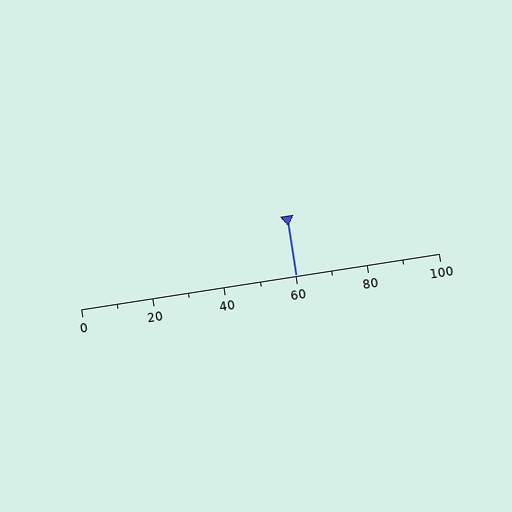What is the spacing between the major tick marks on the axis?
The major ticks are spaced 20 apart.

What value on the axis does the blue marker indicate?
The marker indicates approximately 60.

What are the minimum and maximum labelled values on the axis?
The axis runs from 0 to 100.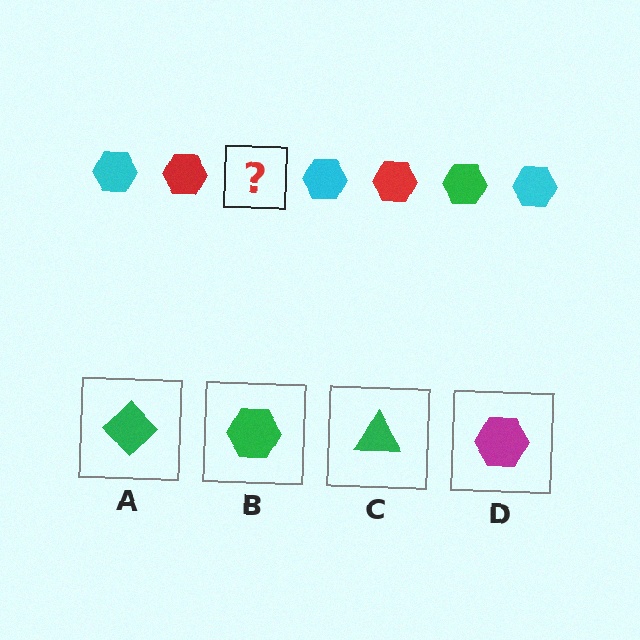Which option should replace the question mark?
Option B.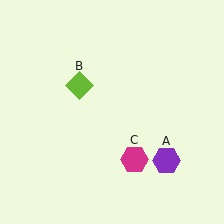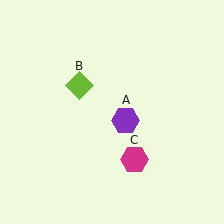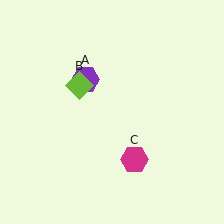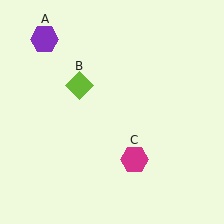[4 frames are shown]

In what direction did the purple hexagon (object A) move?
The purple hexagon (object A) moved up and to the left.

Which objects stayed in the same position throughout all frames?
Lime diamond (object B) and magenta hexagon (object C) remained stationary.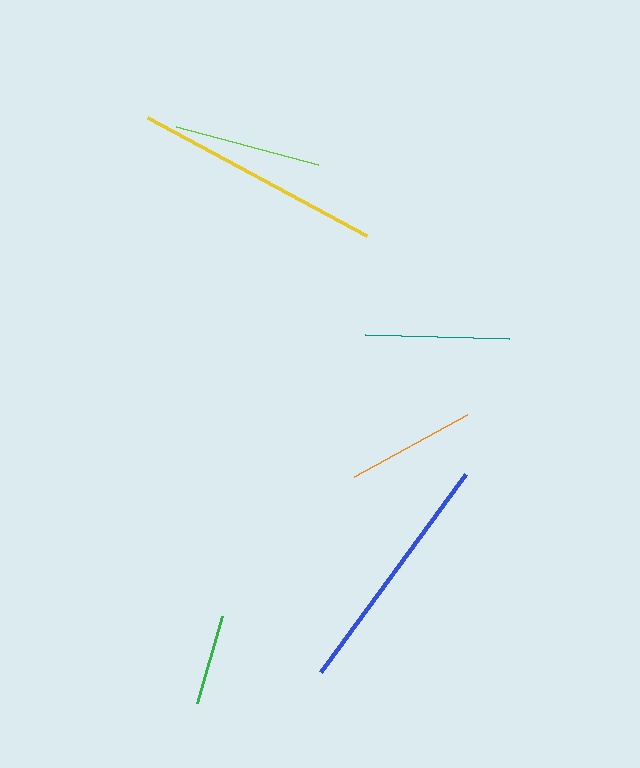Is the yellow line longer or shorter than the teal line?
The yellow line is longer than the teal line.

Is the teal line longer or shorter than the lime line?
The lime line is longer than the teal line.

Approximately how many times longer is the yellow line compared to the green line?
The yellow line is approximately 2.8 times the length of the green line.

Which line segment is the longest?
The yellow line is the longest at approximately 249 pixels.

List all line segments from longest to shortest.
From longest to shortest: yellow, blue, lime, teal, orange, green.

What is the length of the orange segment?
The orange segment is approximately 129 pixels long.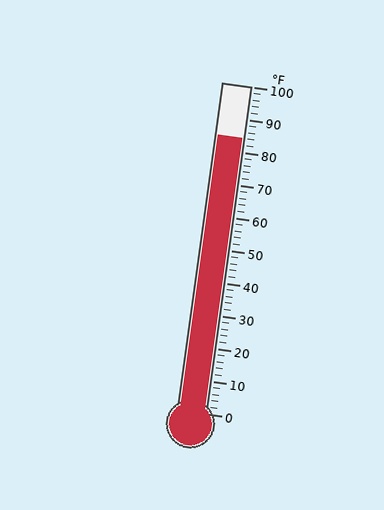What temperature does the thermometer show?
The thermometer shows approximately 84°F.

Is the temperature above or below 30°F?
The temperature is above 30°F.